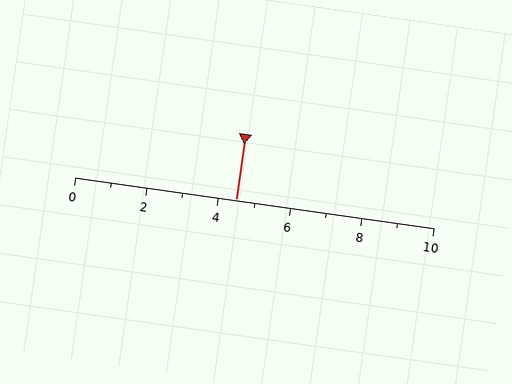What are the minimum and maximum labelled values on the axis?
The axis runs from 0 to 10.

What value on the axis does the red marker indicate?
The marker indicates approximately 4.5.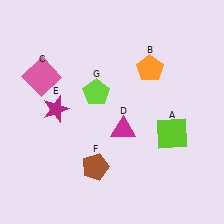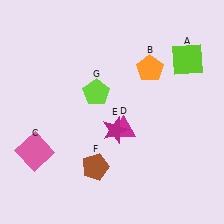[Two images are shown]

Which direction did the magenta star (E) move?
The magenta star (E) moved right.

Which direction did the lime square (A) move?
The lime square (A) moved up.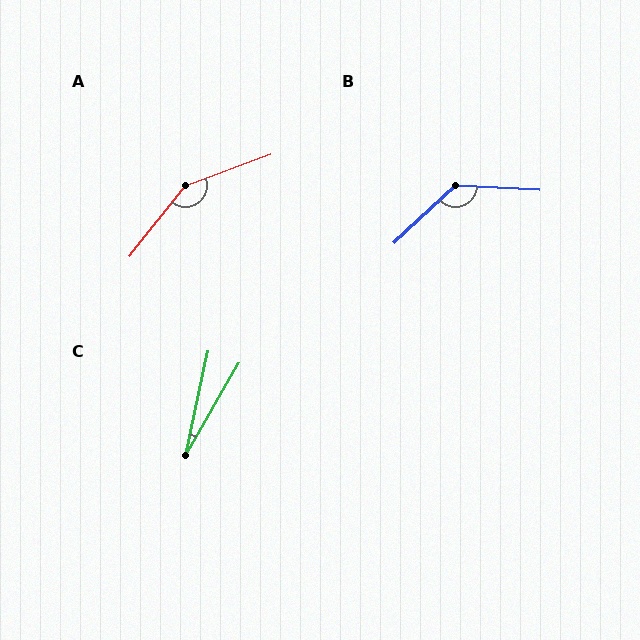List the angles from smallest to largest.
C (18°), B (134°), A (148°).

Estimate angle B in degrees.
Approximately 134 degrees.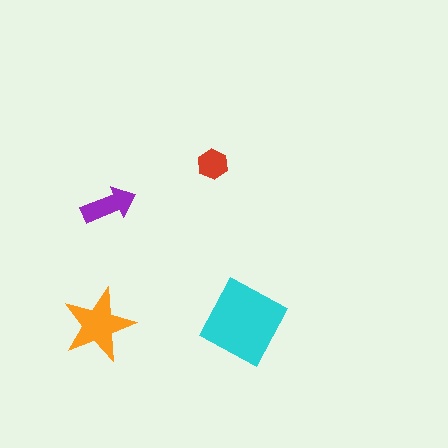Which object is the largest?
The cyan square.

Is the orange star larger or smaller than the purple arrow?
Larger.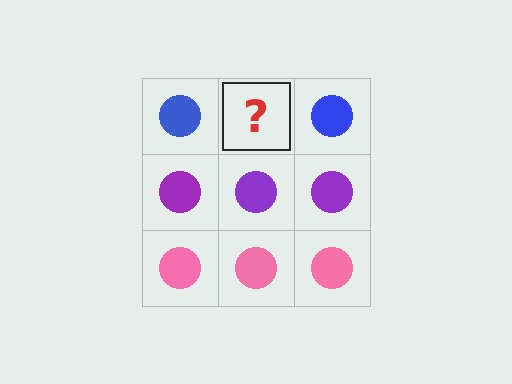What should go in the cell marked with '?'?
The missing cell should contain a blue circle.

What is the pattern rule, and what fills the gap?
The rule is that each row has a consistent color. The gap should be filled with a blue circle.